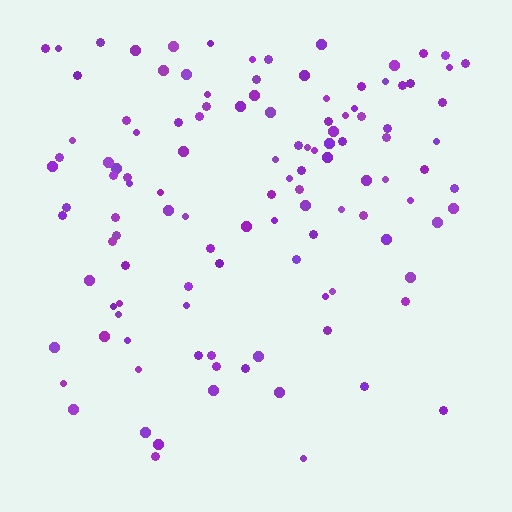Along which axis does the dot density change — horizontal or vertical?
Vertical.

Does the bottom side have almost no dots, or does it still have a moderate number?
Still a moderate number, just noticeably fewer than the top.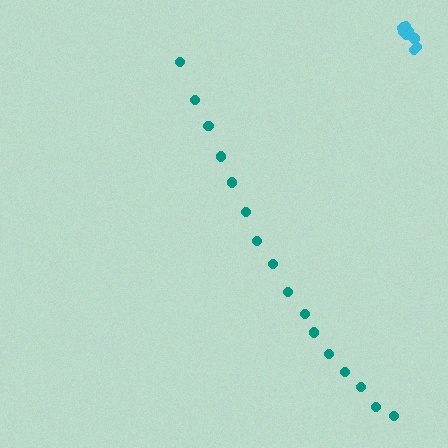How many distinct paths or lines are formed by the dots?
There are 2 distinct paths.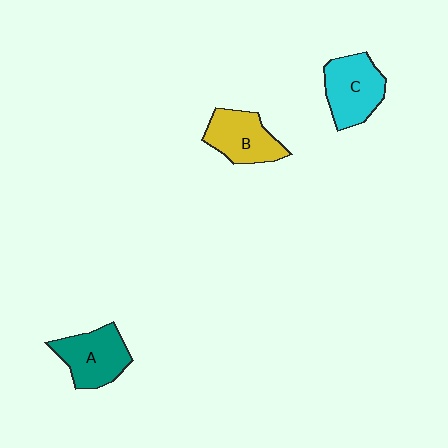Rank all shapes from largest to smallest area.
From largest to smallest: C (cyan), A (teal), B (yellow).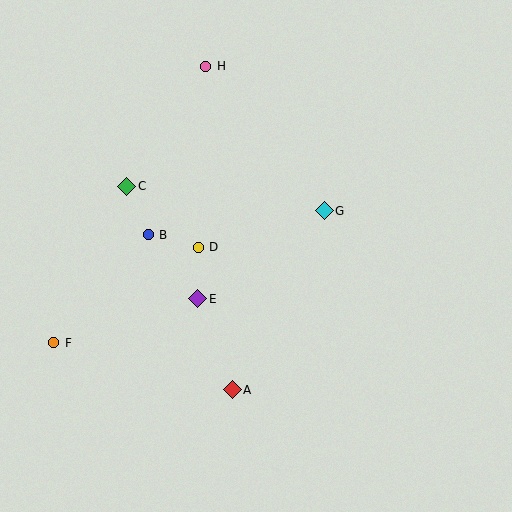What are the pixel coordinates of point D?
Point D is at (198, 247).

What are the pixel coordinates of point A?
Point A is at (232, 390).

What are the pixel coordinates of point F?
Point F is at (54, 343).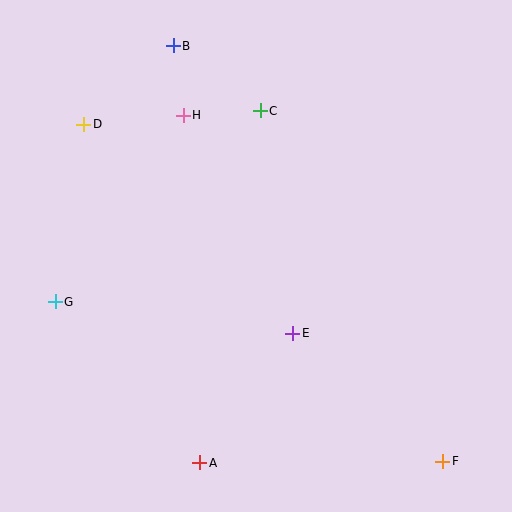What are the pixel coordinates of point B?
Point B is at (173, 46).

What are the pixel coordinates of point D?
Point D is at (84, 124).